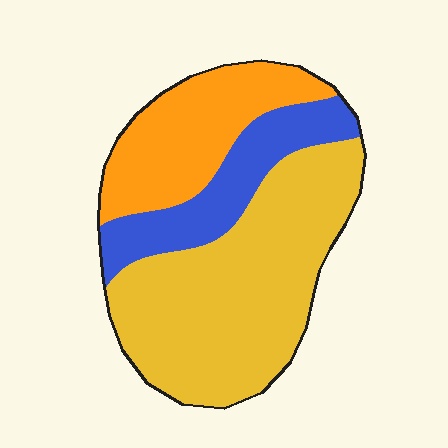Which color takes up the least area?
Blue, at roughly 20%.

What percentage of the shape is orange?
Orange takes up between a sixth and a third of the shape.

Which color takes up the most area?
Yellow, at roughly 55%.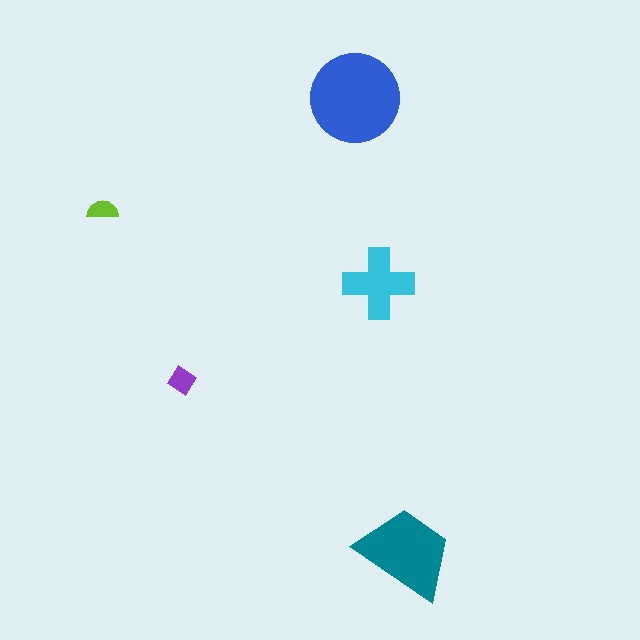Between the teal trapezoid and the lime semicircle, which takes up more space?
The teal trapezoid.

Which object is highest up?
The blue circle is topmost.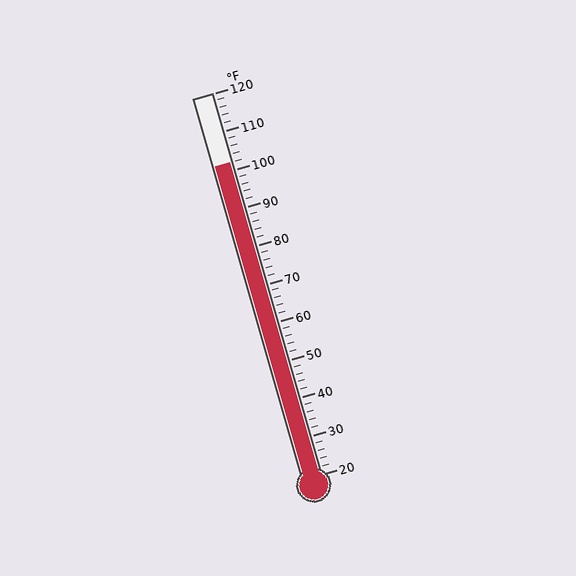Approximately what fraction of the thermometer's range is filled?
The thermometer is filled to approximately 80% of its range.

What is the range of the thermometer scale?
The thermometer scale ranges from 20°F to 120°F.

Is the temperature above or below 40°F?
The temperature is above 40°F.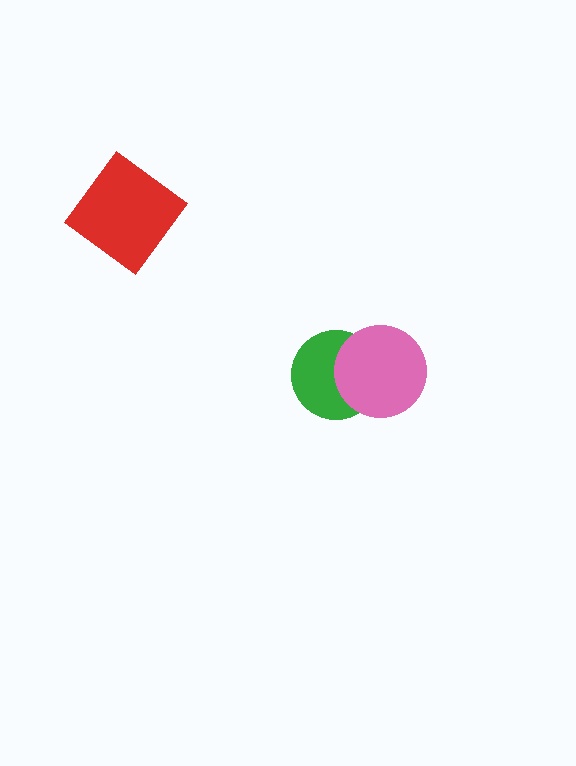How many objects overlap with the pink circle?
1 object overlaps with the pink circle.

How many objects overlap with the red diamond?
0 objects overlap with the red diamond.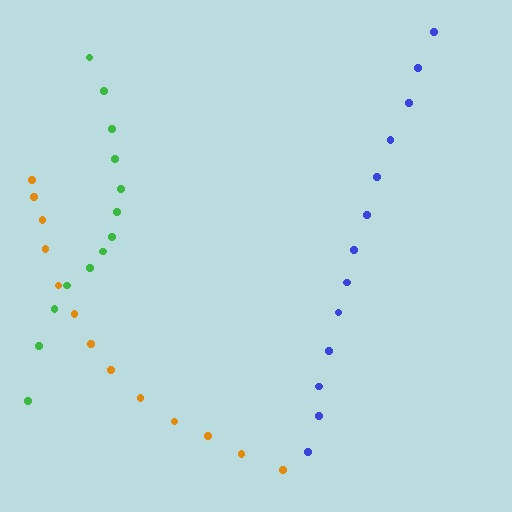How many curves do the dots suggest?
There are 3 distinct paths.